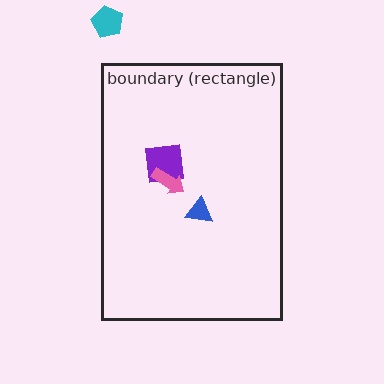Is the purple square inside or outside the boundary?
Inside.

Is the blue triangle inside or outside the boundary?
Inside.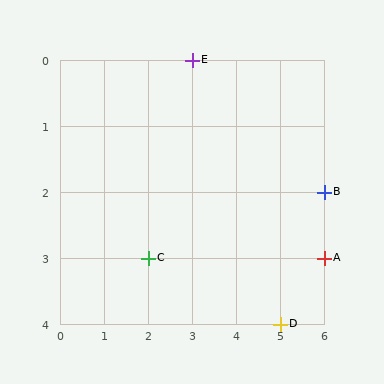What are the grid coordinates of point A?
Point A is at grid coordinates (6, 3).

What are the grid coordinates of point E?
Point E is at grid coordinates (3, 0).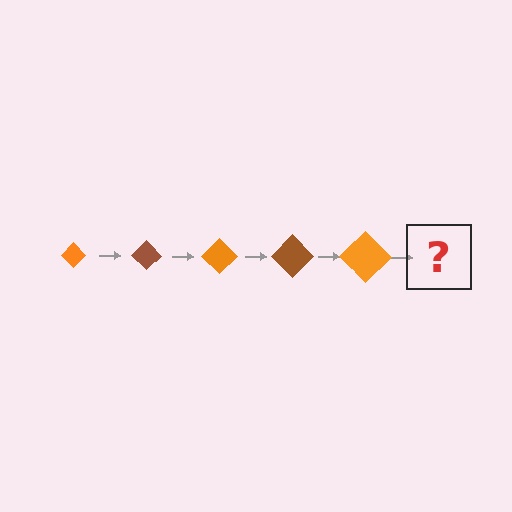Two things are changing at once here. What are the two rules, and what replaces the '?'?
The two rules are that the diamond grows larger each step and the color cycles through orange and brown. The '?' should be a brown diamond, larger than the previous one.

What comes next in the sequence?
The next element should be a brown diamond, larger than the previous one.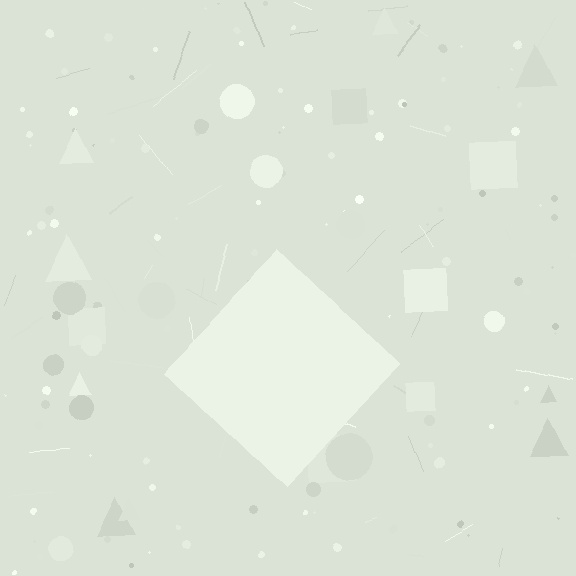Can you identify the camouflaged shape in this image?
The camouflaged shape is a diamond.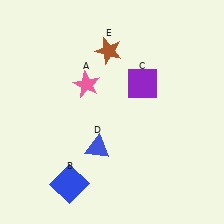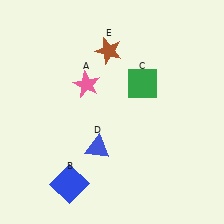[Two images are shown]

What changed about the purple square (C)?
In Image 1, C is purple. In Image 2, it changed to green.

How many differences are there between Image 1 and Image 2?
There is 1 difference between the two images.